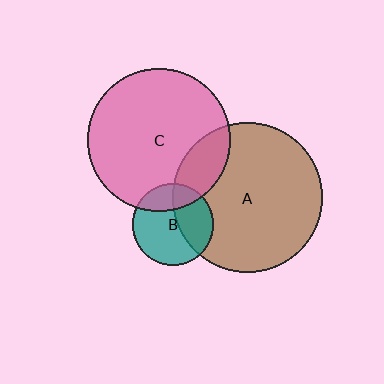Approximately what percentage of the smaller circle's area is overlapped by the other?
Approximately 40%.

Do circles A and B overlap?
Yes.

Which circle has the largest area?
Circle A (brown).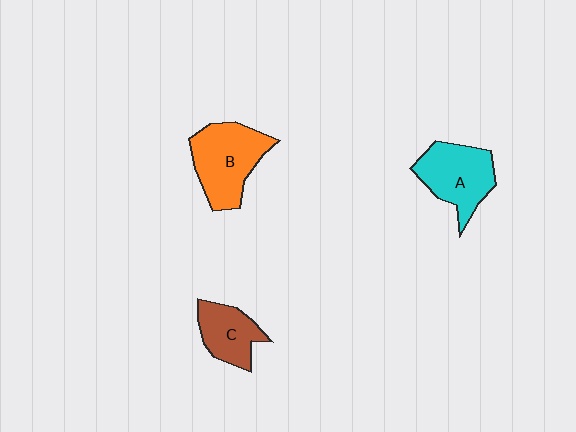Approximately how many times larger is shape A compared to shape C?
Approximately 1.4 times.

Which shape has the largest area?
Shape B (orange).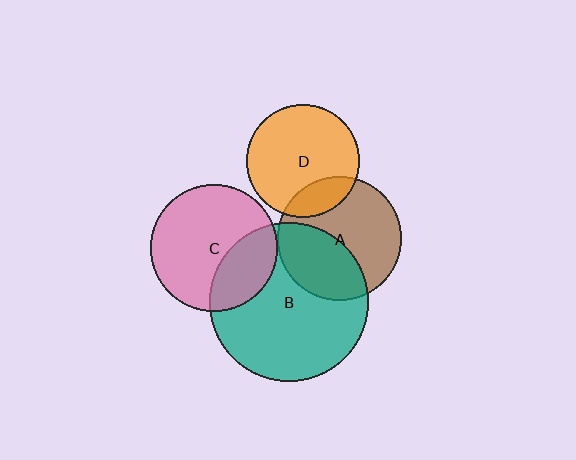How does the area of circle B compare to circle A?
Approximately 1.6 times.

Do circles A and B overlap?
Yes.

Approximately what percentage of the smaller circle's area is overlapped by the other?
Approximately 40%.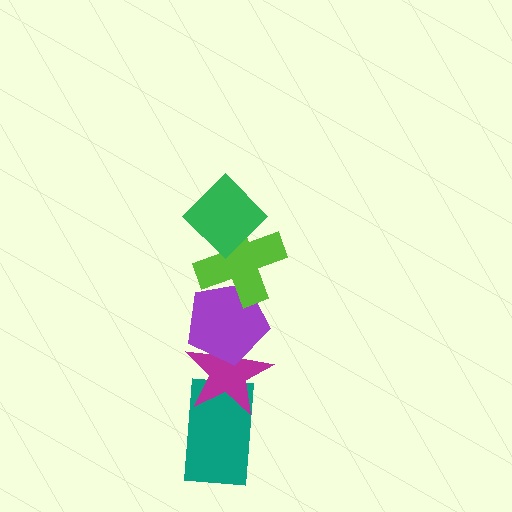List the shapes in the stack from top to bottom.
From top to bottom: the green diamond, the lime cross, the purple pentagon, the magenta star, the teal rectangle.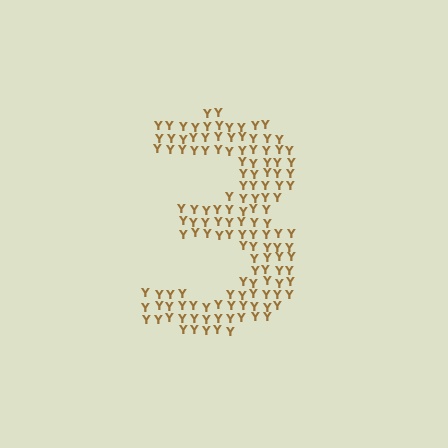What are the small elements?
The small elements are letter Y's.